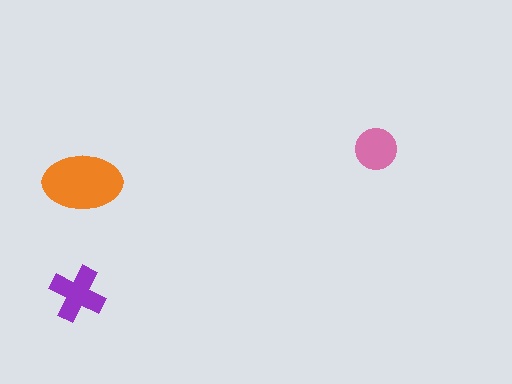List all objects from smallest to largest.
The pink circle, the purple cross, the orange ellipse.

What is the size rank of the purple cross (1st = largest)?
2nd.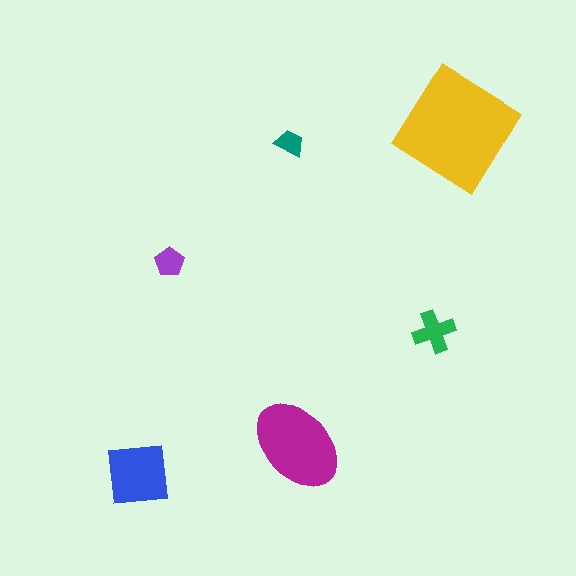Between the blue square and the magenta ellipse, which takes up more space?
The magenta ellipse.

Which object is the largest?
The yellow diamond.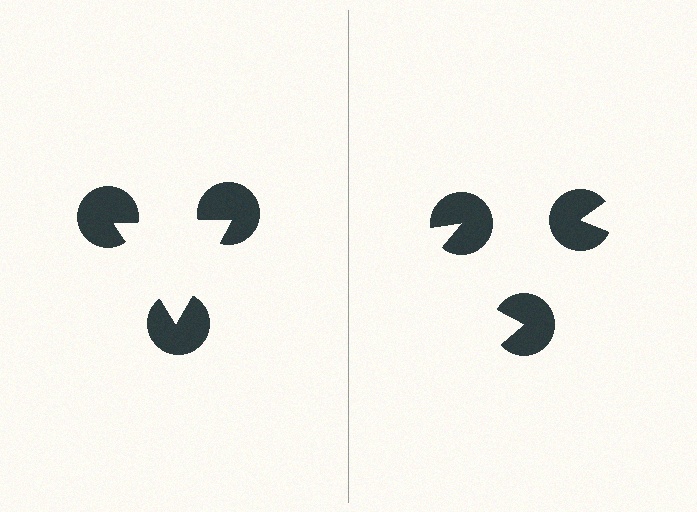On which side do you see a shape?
An illusory triangle appears on the left side. On the right side the wedge cuts are rotated, so no coherent shape forms.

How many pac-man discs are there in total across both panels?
6 — 3 on each side.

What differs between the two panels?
The pac-man discs are positioned identically on both sides; only the wedge orientations differ. On the left they align to a triangle; on the right they are misaligned.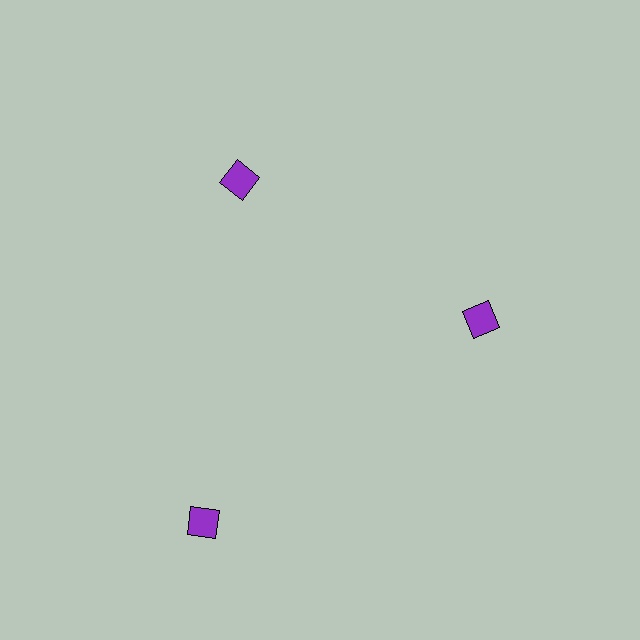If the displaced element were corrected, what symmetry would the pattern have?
It would have 3-fold rotational symmetry — the pattern would map onto itself every 120 degrees.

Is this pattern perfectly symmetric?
No. The 3 purple diamonds are arranged in a ring, but one element near the 7 o'clock position is pushed outward from the center, breaking the 3-fold rotational symmetry.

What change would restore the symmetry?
The symmetry would be restored by moving it inward, back onto the ring so that all 3 diamonds sit at equal angles and equal distance from the center.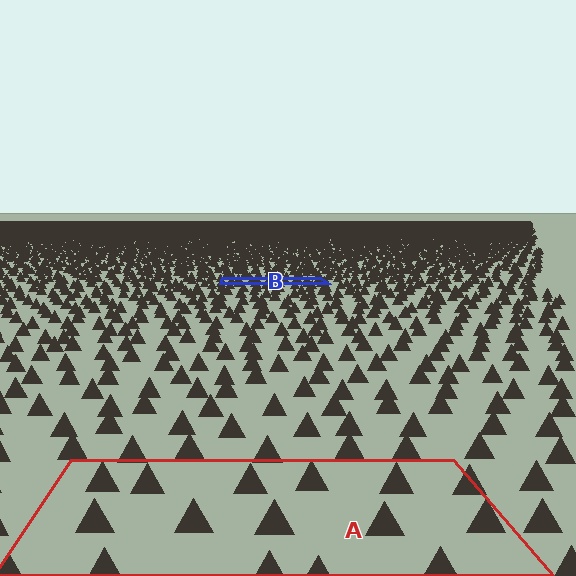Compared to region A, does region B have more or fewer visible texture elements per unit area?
Region B has more texture elements per unit area — they are packed more densely because it is farther away.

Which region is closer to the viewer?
Region A is closer. The texture elements there are larger and more spread out.